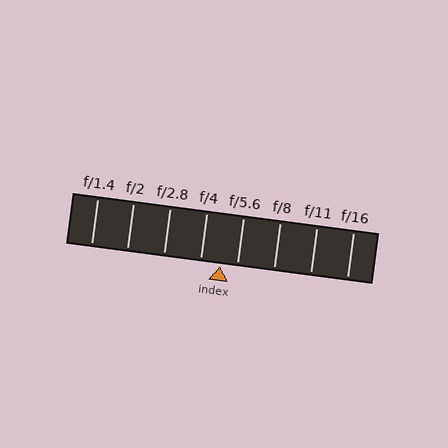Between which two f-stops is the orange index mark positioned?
The index mark is between f/4 and f/5.6.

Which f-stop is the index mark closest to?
The index mark is closest to f/5.6.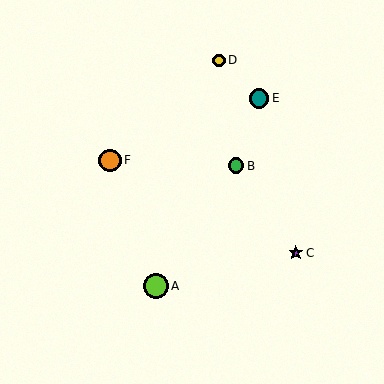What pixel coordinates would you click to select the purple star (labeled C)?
Click at (296, 253) to select the purple star C.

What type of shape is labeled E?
Shape E is a teal circle.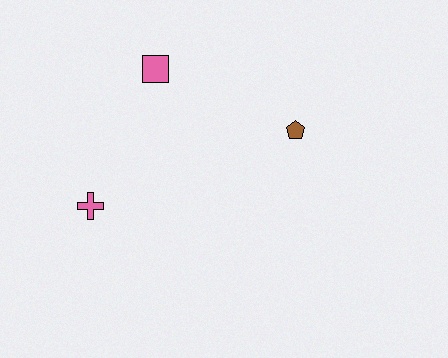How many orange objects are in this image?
There are no orange objects.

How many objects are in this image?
There are 3 objects.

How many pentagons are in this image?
There is 1 pentagon.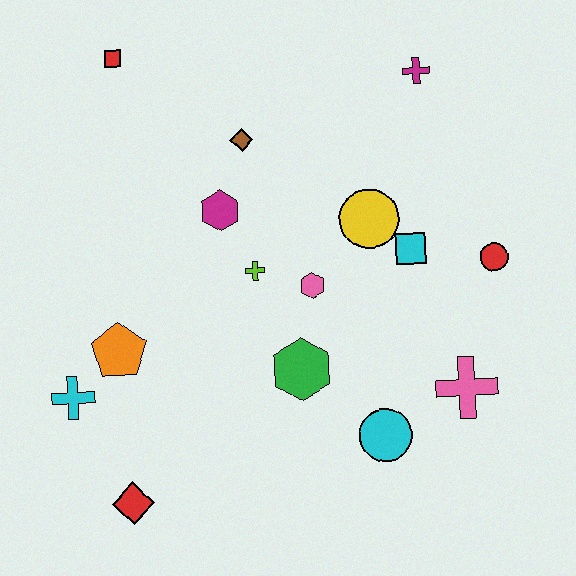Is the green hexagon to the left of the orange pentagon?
No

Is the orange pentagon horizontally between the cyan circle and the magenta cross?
No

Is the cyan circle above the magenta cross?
No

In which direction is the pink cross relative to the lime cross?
The pink cross is to the right of the lime cross.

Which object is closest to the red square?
The brown diamond is closest to the red square.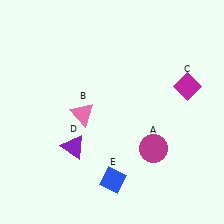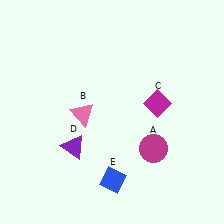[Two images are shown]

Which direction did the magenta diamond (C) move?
The magenta diamond (C) moved left.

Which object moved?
The magenta diamond (C) moved left.